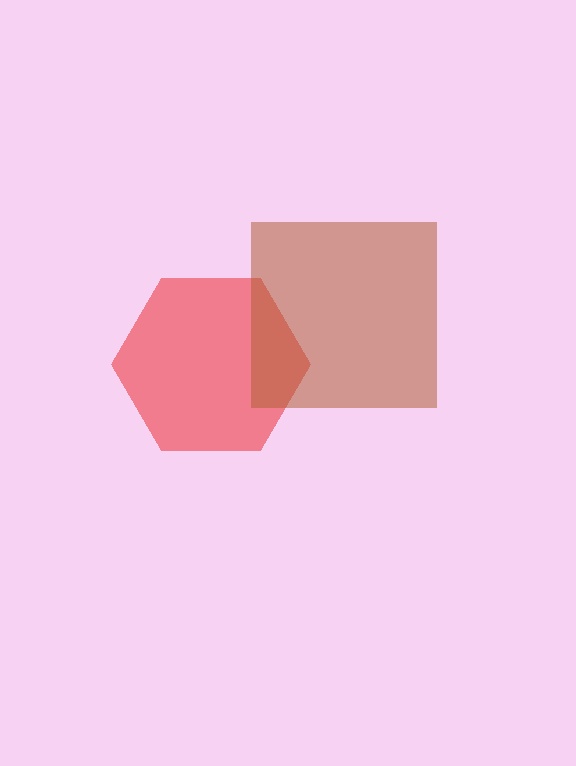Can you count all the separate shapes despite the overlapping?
Yes, there are 2 separate shapes.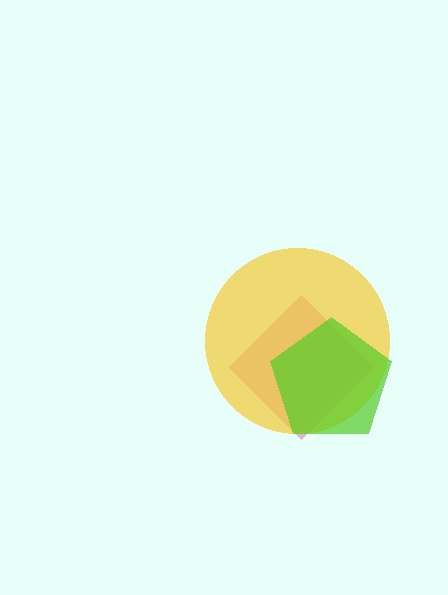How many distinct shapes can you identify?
There are 3 distinct shapes: a pink diamond, a yellow circle, a lime pentagon.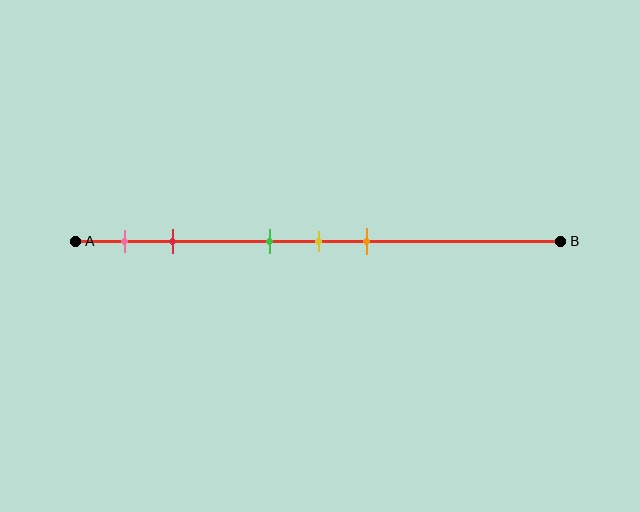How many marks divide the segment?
There are 5 marks dividing the segment.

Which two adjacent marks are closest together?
The green and yellow marks are the closest adjacent pair.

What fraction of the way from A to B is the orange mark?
The orange mark is approximately 60% (0.6) of the way from A to B.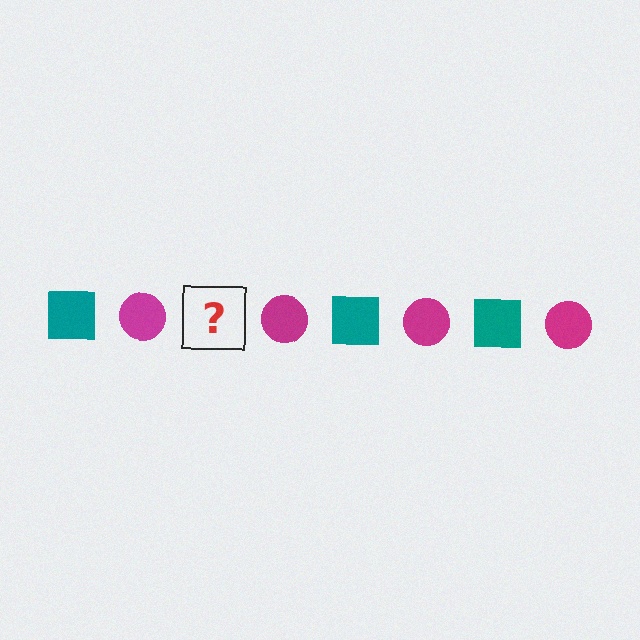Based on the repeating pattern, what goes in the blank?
The blank should be a teal square.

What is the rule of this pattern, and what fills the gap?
The rule is that the pattern alternates between teal square and magenta circle. The gap should be filled with a teal square.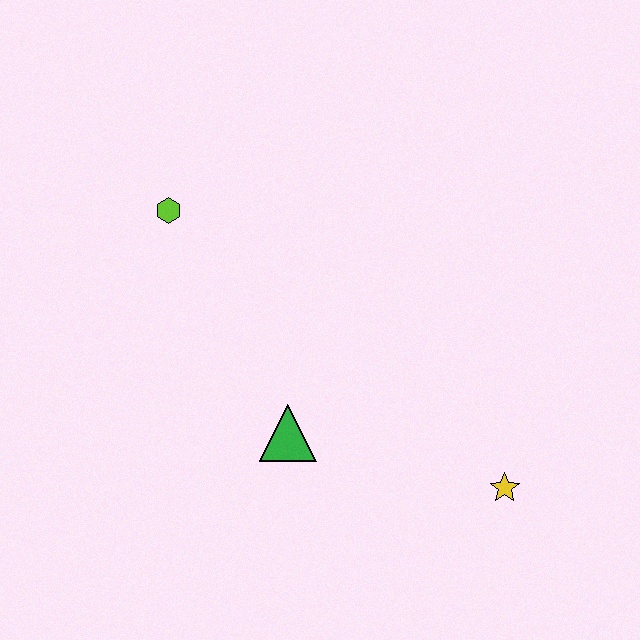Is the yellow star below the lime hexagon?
Yes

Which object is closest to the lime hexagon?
The green triangle is closest to the lime hexagon.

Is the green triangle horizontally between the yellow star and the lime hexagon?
Yes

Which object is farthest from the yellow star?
The lime hexagon is farthest from the yellow star.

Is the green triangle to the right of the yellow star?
No